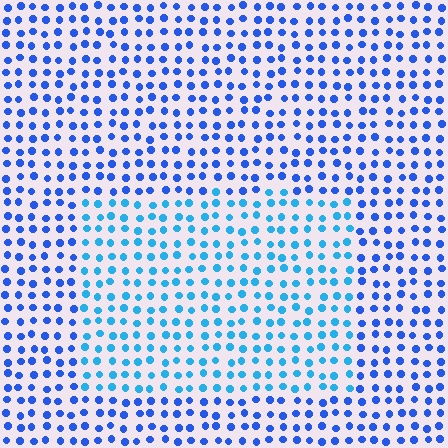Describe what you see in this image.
The image is filled with small blue elements in a uniform arrangement. A rectangle-shaped region is visible where the elements are tinted to a slightly different hue, forming a subtle color boundary.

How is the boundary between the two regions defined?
The boundary is defined purely by a slight shift in hue (about 27 degrees). Spacing, size, and orientation are identical on both sides.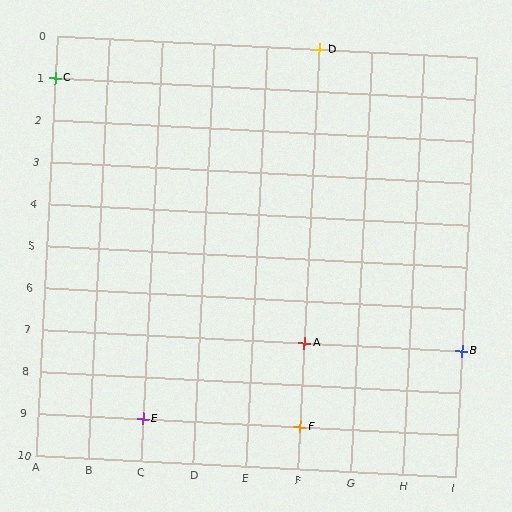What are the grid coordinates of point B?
Point B is at grid coordinates (I, 7).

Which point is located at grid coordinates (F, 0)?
Point D is at (F, 0).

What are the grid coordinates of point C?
Point C is at grid coordinates (A, 1).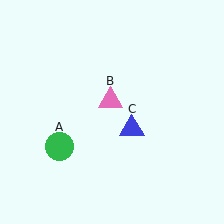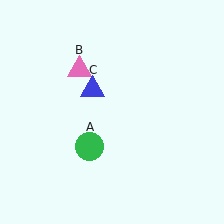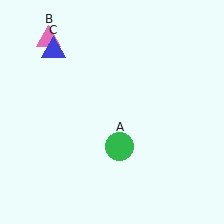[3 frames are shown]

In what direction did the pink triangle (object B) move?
The pink triangle (object B) moved up and to the left.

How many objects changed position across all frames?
3 objects changed position: green circle (object A), pink triangle (object B), blue triangle (object C).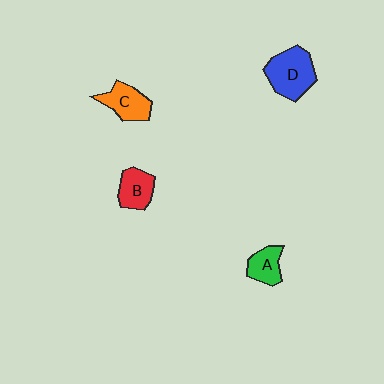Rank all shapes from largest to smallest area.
From largest to smallest: D (blue), C (orange), B (red), A (green).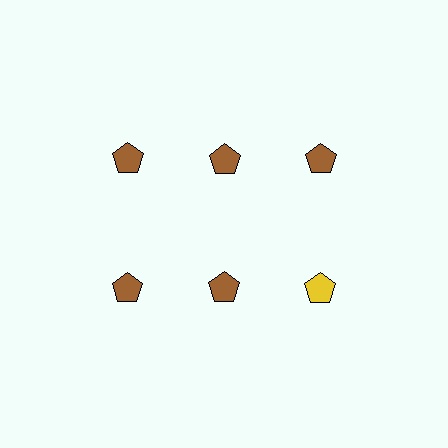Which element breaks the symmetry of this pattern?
The yellow pentagon in the second row, center column breaks the symmetry. All other shapes are brown pentagons.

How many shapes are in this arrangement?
There are 6 shapes arranged in a grid pattern.